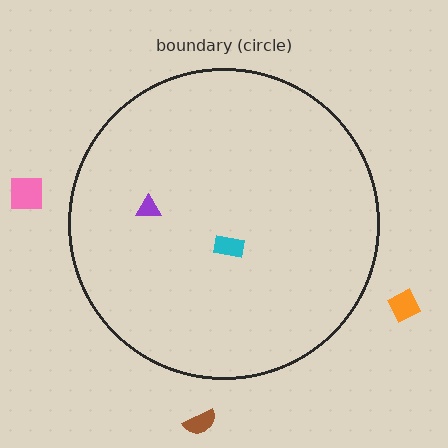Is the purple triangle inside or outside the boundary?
Inside.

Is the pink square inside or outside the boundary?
Outside.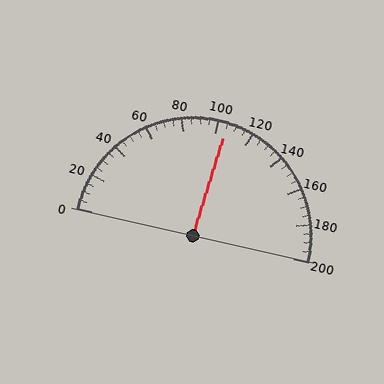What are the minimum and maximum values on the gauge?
The gauge ranges from 0 to 200.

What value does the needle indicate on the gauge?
The needle indicates approximately 105.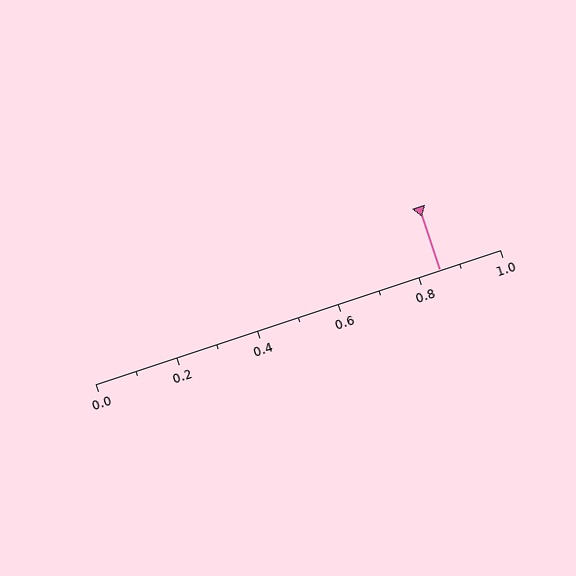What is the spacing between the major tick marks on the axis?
The major ticks are spaced 0.2 apart.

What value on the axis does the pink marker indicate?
The marker indicates approximately 0.85.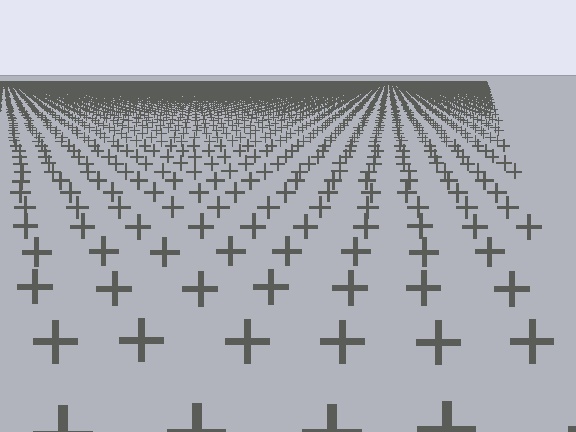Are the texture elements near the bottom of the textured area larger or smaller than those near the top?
Larger. Near the bottom, elements are closer to the viewer and appear at a bigger on-screen size.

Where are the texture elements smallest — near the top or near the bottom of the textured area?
Near the top.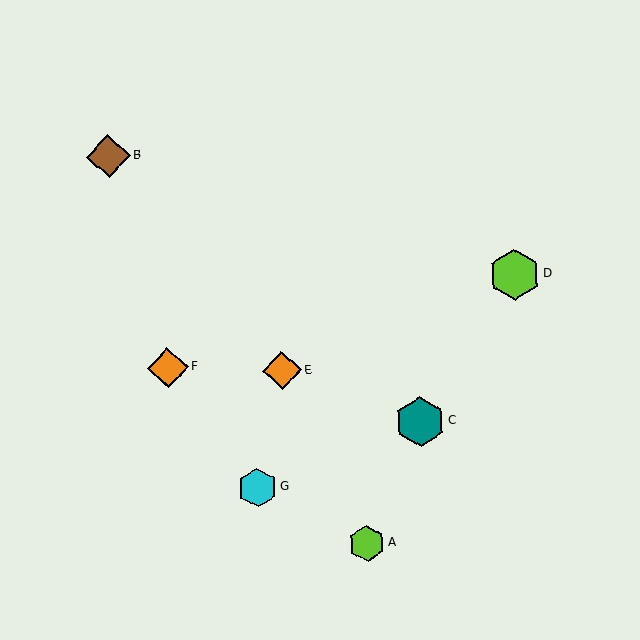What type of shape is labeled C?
Shape C is a teal hexagon.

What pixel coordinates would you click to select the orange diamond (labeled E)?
Click at (282, 371) to select the orange diamond E.